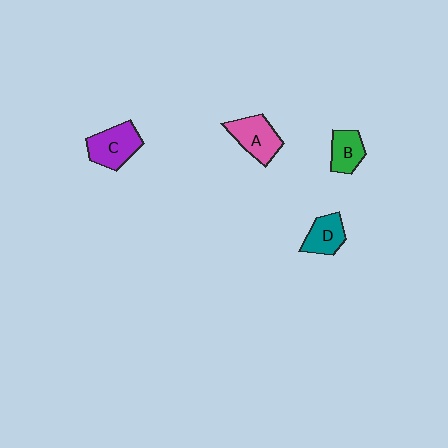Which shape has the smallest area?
Shape B (green).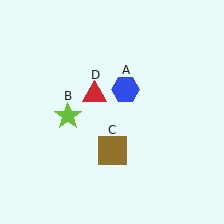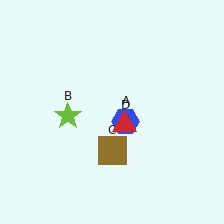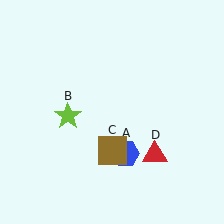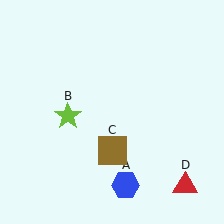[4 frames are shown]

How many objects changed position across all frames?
2 objects changed position: blue hexagon (object A), red triangle (object D).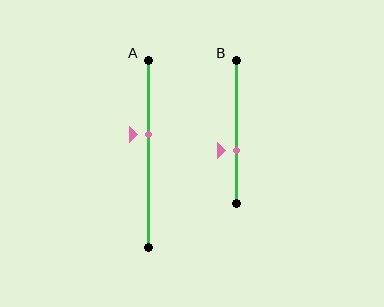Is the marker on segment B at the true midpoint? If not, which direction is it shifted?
No, the marker on segment B is shifted downward by about 13% of the segment length.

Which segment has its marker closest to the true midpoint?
Segment A has its marker closest to the true midpoint.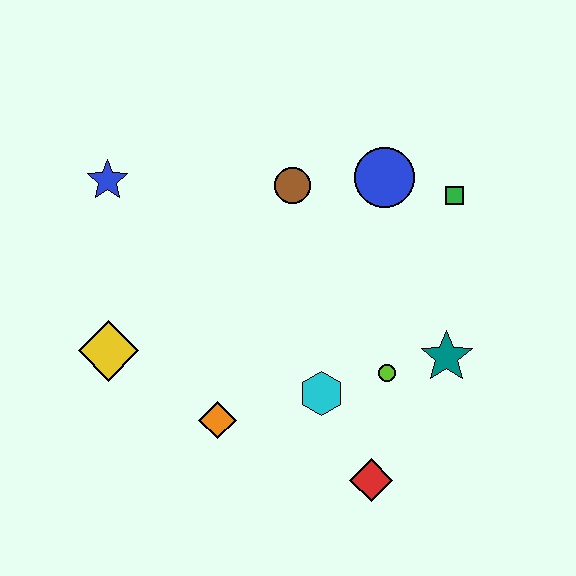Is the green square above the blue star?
No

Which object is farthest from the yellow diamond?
The green square is farthest from the yellow diamond.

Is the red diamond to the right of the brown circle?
Yes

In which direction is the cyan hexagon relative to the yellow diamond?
The cyan hexagon is to the right of the yellow diamond.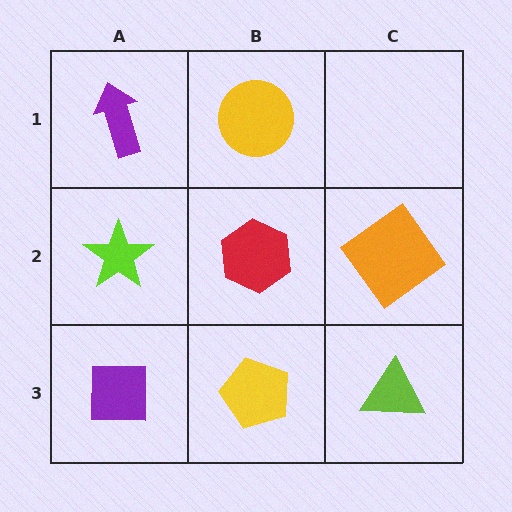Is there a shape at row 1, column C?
No, that cell is empty.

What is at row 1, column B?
A yellow circle.